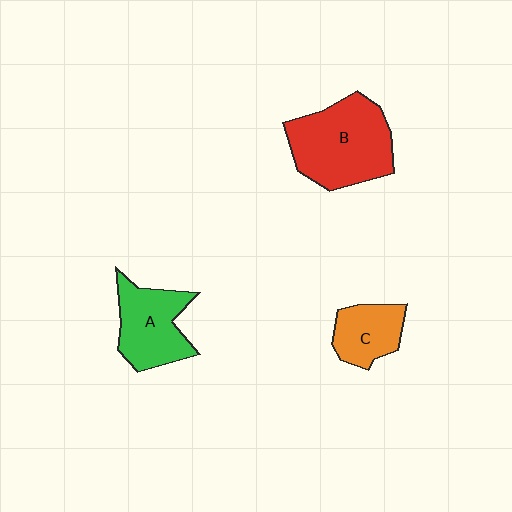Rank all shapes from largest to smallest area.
From largest to smallest: B (red), A (green), C (orange).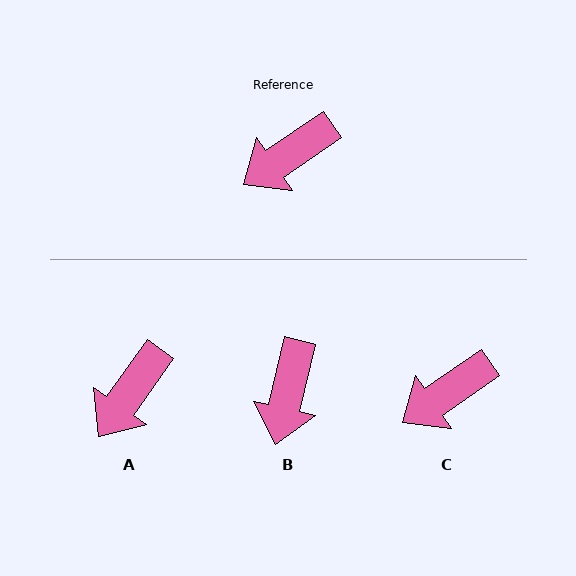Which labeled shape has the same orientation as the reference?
C.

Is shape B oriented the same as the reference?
No, it is off by about 43 degrees.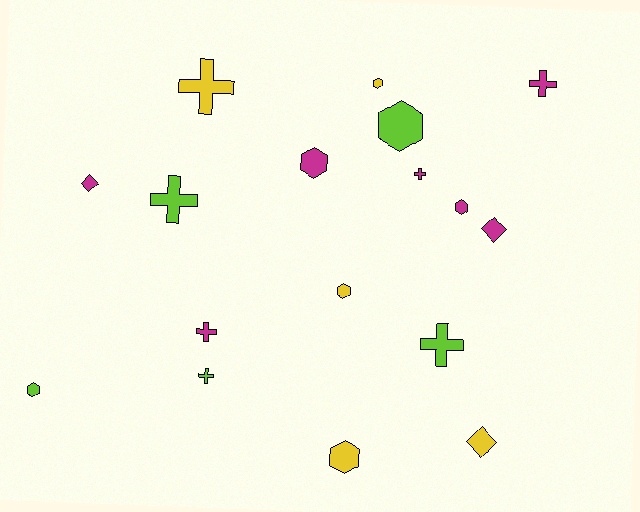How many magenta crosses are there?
There are 3 magenta crosses.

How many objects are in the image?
There are 17 objects.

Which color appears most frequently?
Magenta, with 7 objects.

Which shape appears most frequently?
Hexagon, with 7 objects.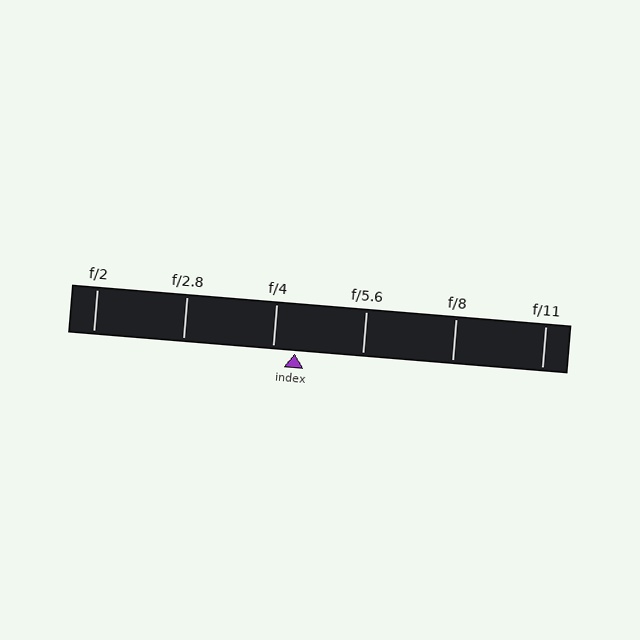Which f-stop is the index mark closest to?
The index mark is closest to f/4.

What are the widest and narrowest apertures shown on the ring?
The widest aperture shown is f/2 and the narrowest is f/11.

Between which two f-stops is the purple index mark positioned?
The index mark is between f/4 and f/5.6.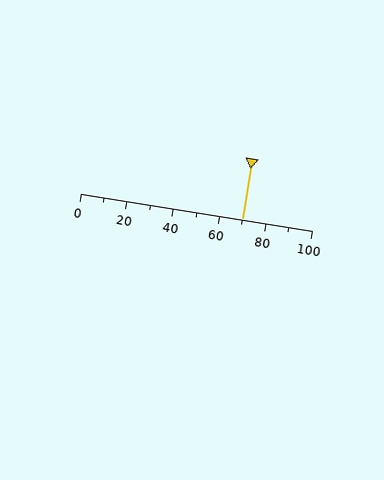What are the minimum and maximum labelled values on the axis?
The axis runs from 0 to 100.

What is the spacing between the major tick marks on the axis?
The major ticks are spaced 20 apart.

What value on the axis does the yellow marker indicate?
The marker indicates approximately 70.